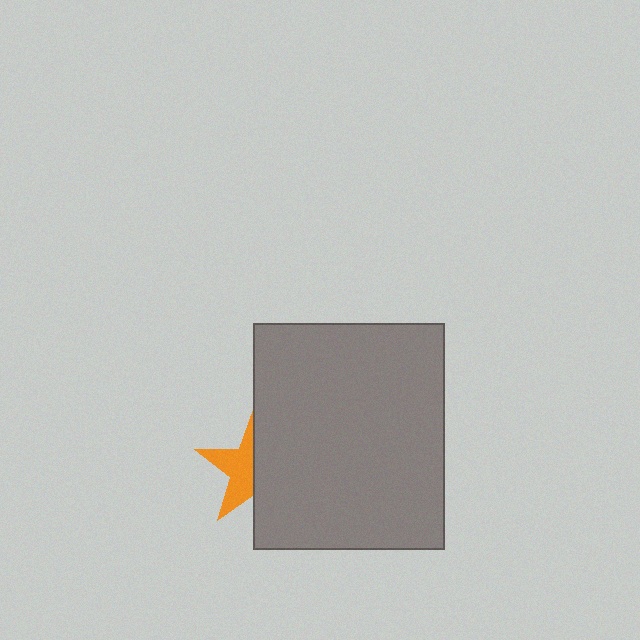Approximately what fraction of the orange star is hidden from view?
Roughly 52% of the orange star is hidden behind the gray rectangle.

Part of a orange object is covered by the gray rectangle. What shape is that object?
It is a star.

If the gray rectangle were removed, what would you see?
You would see the complete orange star.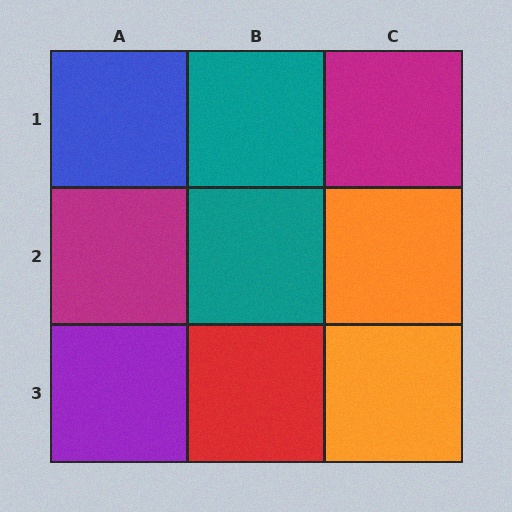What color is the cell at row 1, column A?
Blue.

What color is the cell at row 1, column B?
Teal.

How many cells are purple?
1 cell is purple.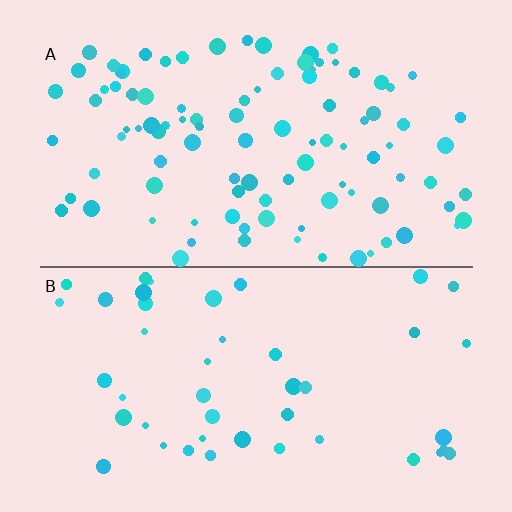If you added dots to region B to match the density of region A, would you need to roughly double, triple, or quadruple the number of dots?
Approximately double.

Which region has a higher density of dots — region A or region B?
A (the top).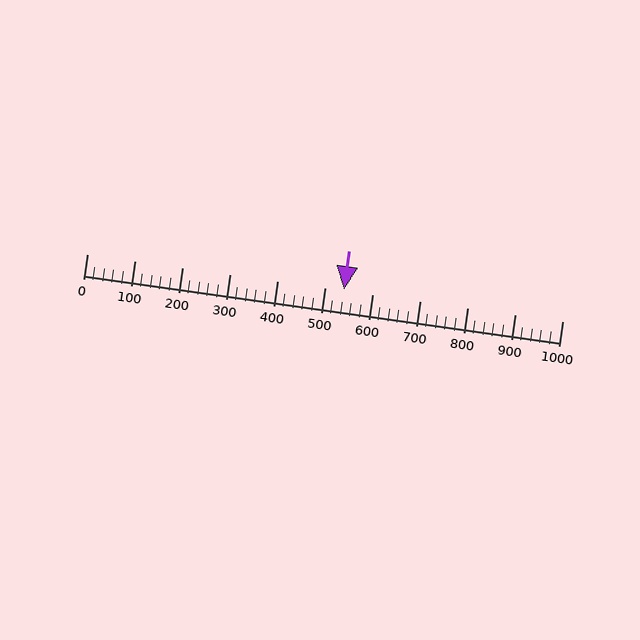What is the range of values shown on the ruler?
The ruler shows values from 0 to 1000.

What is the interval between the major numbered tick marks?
The major tick marks are spaced 100 units apart.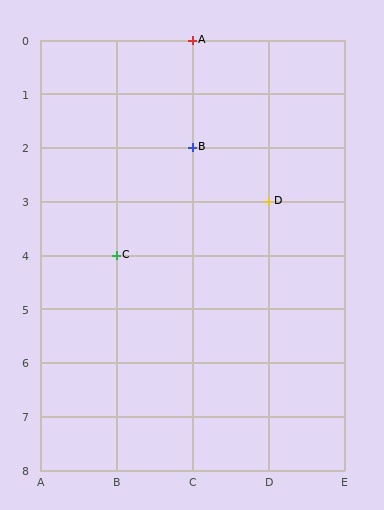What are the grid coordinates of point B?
Point B is at grid coordinates (C, 2).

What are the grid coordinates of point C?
Point C is at grid coordinates (B, 4).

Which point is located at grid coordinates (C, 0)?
Point A is at (C, 0).